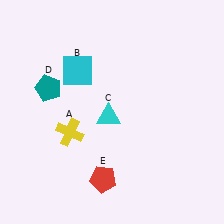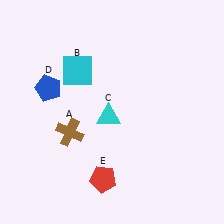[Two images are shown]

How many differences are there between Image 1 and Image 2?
There are 2 differences between the two images.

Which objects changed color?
A changed from yellow to brown. D changed from teal to blue.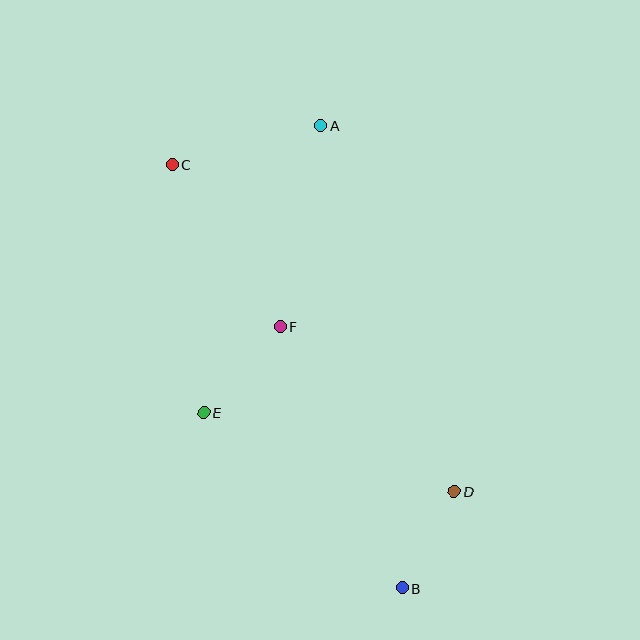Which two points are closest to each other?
Points B and D are closest to each other.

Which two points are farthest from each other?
Points B and C are farthest from each other.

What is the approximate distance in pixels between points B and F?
The distance between B and F is approximately 289 pixels.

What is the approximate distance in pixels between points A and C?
The distance between A and C is approximately 153 pixels.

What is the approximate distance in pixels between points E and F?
The distance between E and F is approximately 115 pixels.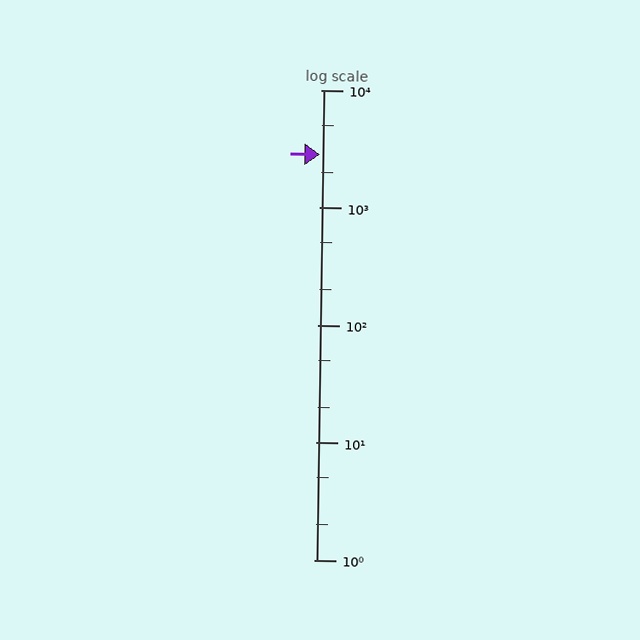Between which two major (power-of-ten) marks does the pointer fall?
The pointer is between 1000 and 10000.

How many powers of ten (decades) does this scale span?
The scale spans 4 decades, from 1 to 10000.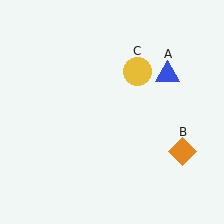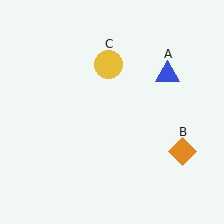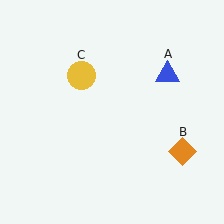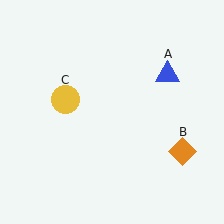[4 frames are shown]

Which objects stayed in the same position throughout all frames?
Blue triangle (object A) and orange diamond (object B) remained stationary.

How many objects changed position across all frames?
1 object changed position: yellow circle (object C).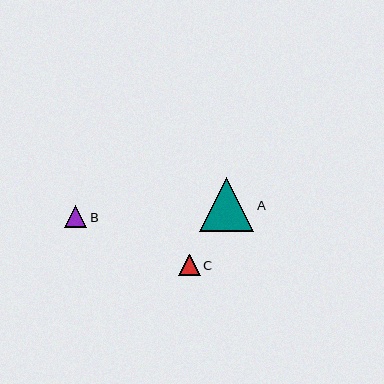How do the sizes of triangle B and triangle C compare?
Triangle B and triangle C are approximately the same size.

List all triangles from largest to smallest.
From largest to smallest: A, B, C.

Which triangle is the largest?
Triangle A is the largest with a size of approximately 54 pixels.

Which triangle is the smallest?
Triangle C is the smallest with a size of approximately 22 pixels.